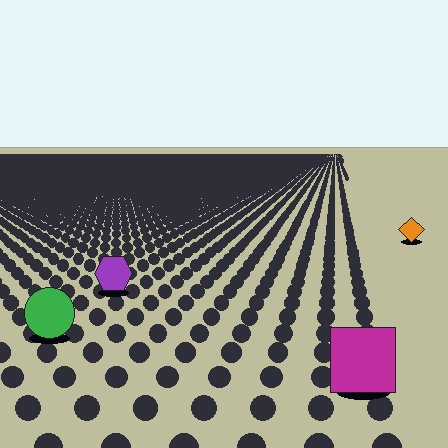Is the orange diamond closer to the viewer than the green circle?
No. The green circle is closer — you can tell from the texture gradient: the ground texture is coarser near it.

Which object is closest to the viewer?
The magenta square is closest. The texture marks near it are larger and more spread out.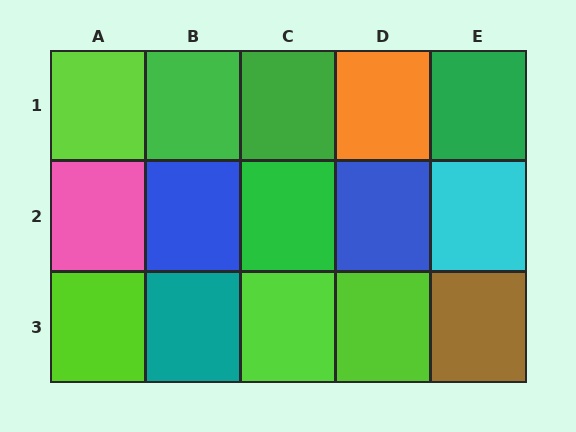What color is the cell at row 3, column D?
Lime.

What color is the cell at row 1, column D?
Orange.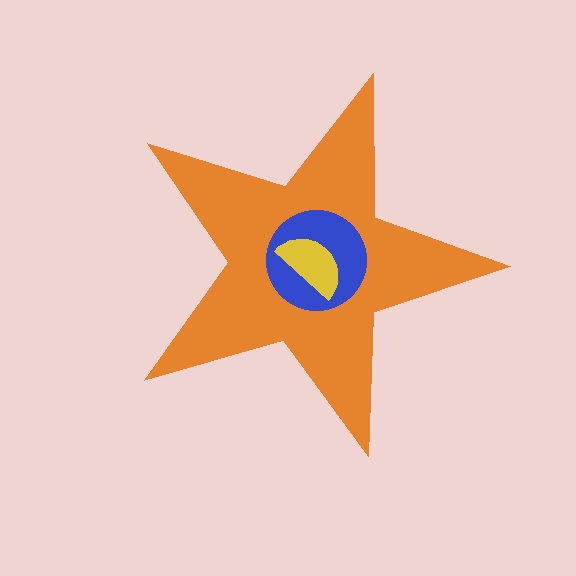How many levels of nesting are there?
3.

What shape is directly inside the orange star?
The blue circle.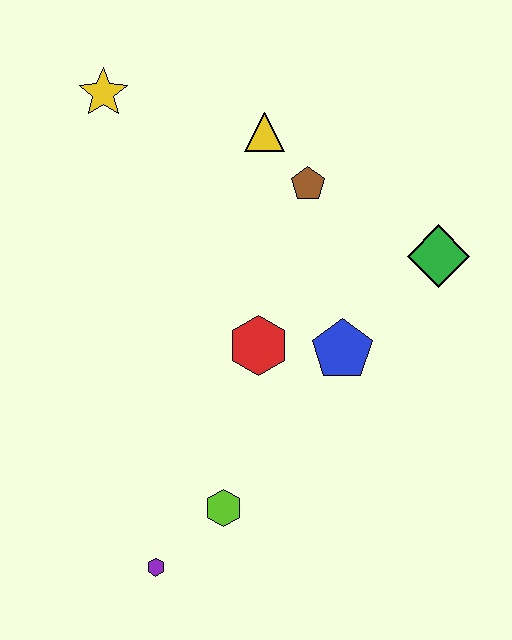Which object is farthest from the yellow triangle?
The purple hexagon is farthest from the yellow triangle.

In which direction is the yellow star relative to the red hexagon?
The yellow star is above the red hexagon.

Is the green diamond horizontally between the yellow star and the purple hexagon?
No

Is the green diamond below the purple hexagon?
No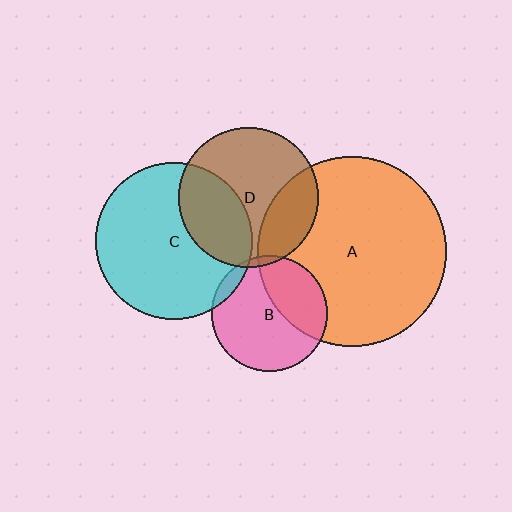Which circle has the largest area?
Circle A (orange).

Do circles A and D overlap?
Yes.